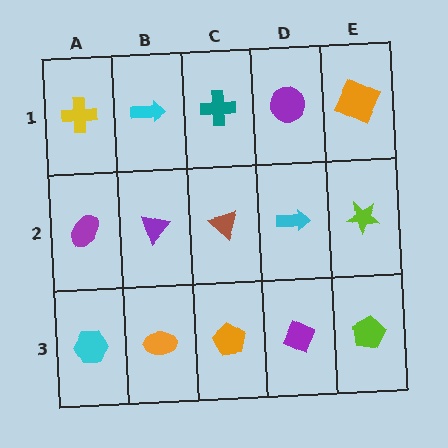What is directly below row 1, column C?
A brown triangle.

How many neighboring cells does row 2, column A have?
3.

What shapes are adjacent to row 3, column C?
A brown triangle (row 2, column C), an orange ellipse (row 3, column B), a purple diamond (row 3, column D).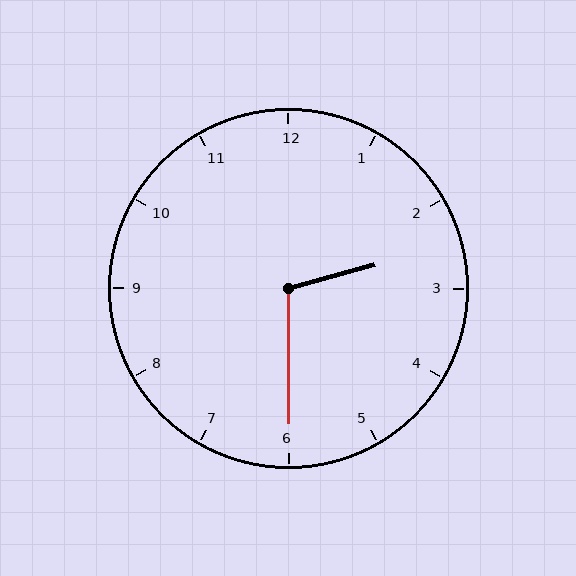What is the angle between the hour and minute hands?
Approximately 105 degrees.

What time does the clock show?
2:30.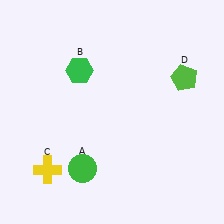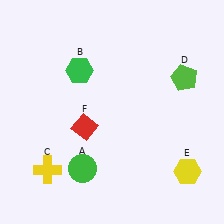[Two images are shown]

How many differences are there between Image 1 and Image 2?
There are 2 differences between the two images.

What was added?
A yellow hexagon (E), a red diamond (F) were added in Image 2.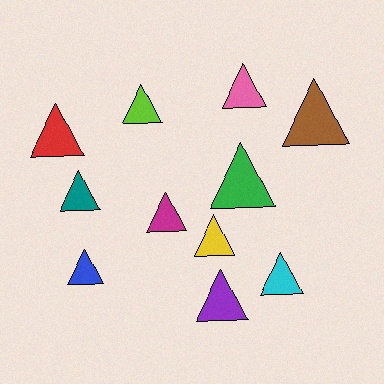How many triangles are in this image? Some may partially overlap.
There are 11 triangles.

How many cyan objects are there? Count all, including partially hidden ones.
There is 1 cyan object.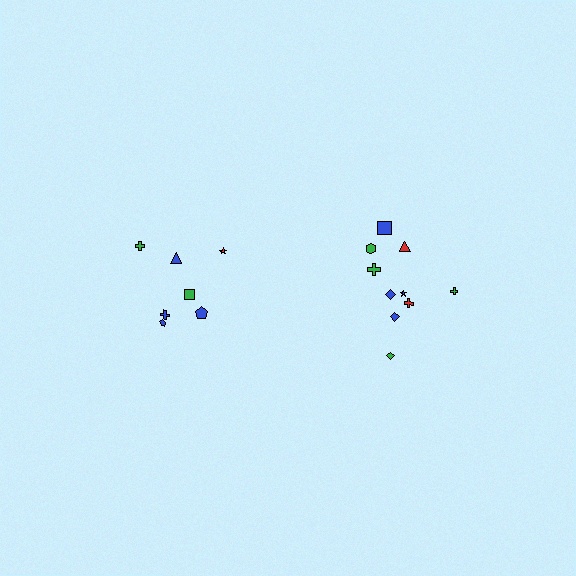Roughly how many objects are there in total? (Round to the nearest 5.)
Roughly 15 objects in total.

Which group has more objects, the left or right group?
The right group.